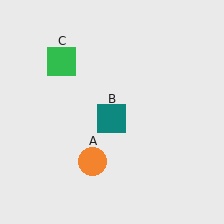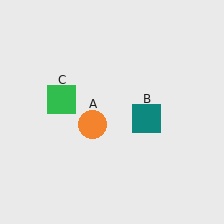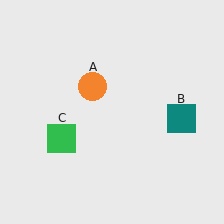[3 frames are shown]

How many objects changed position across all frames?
3 objects changed position: orange circle (object A), teal square (object B), green square (object C).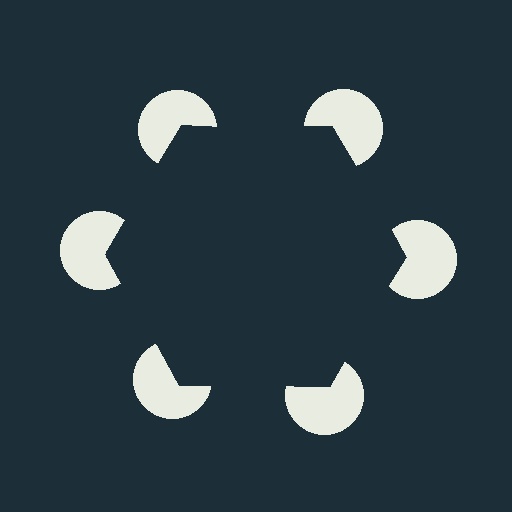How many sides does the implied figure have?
6 sides.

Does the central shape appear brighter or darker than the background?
It typically appears slightly darker than the background, even though no actual brightness change is drawn.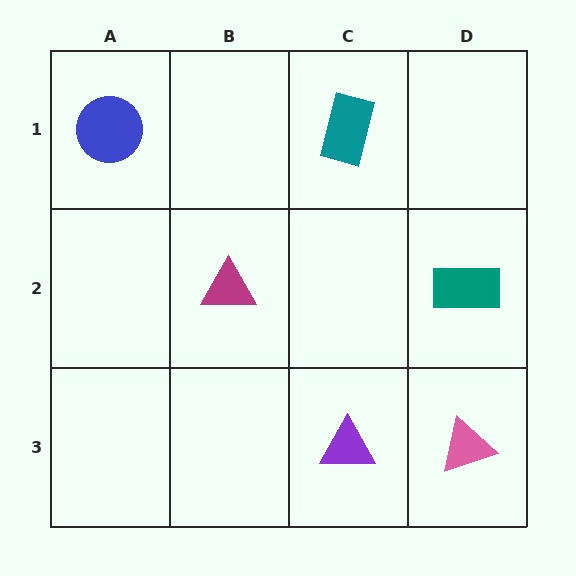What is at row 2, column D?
A teal rectangle.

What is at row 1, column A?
A blue circle.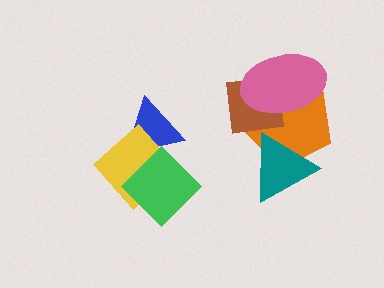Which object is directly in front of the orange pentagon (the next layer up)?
The teal triangle is directly in front of the orange pentagon.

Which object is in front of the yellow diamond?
The green diamond is in front of the yellow diamond.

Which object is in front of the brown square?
The pink ellipse is in front of the brown square.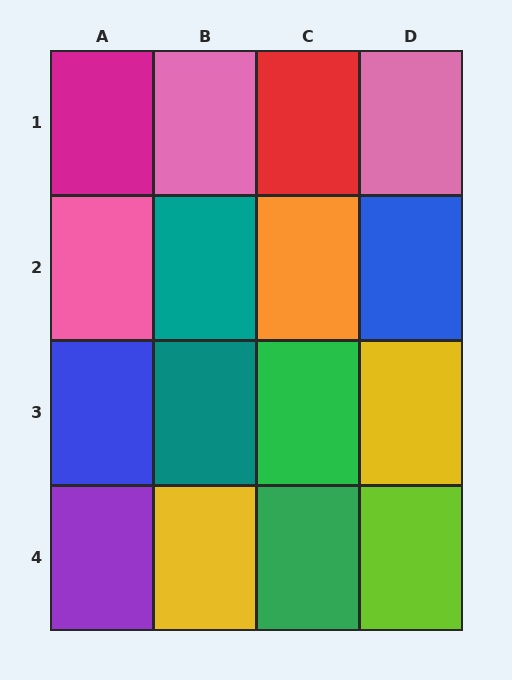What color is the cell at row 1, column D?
Pink.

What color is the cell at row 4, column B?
Yellow.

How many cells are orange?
1 cell is orange.